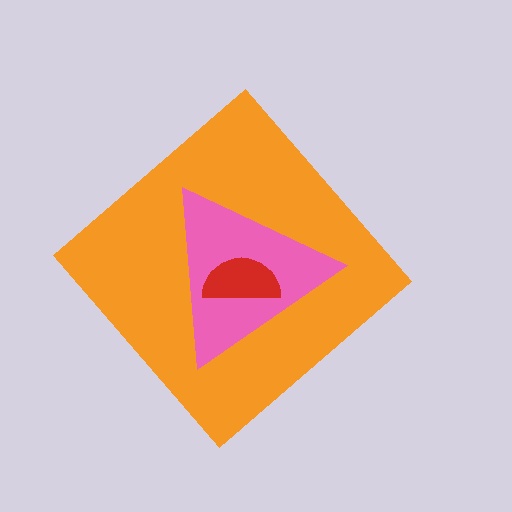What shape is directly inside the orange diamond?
The pink triangle.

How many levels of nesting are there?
3.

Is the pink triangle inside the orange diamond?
Yes.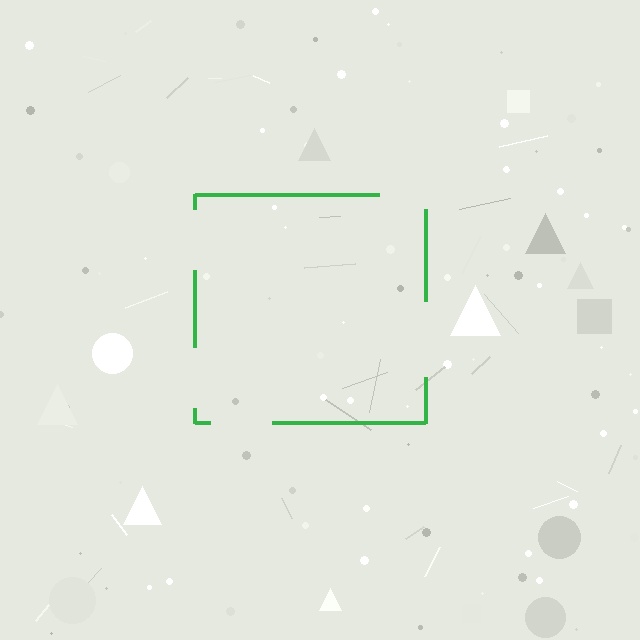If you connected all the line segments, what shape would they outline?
They would outline a square.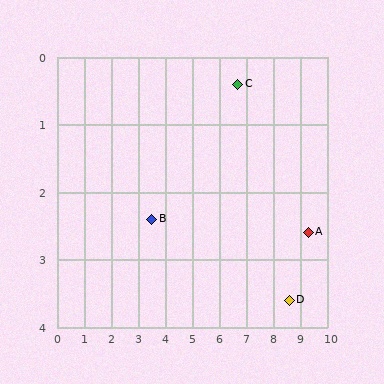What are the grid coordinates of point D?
Point D is at approximately (8.6, 3.6).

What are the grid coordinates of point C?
Point C is at approximately (6.7, 0.4).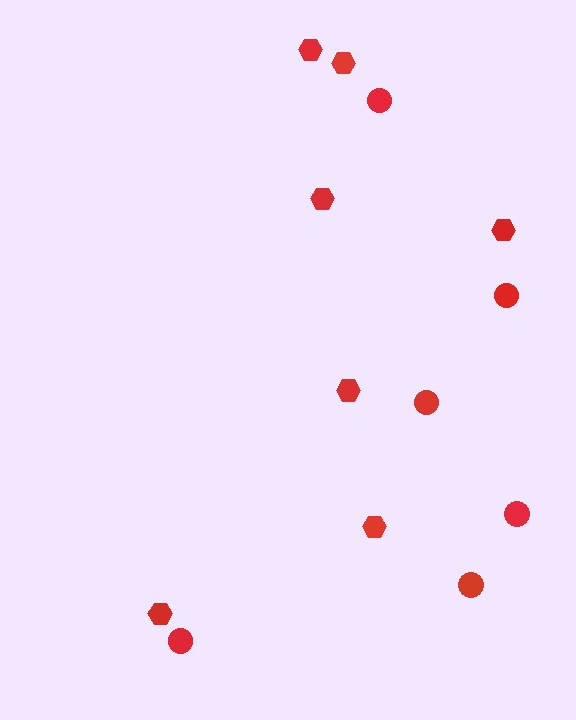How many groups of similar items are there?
There are 2 groups: one group of hexagons (7) and one group of circles (6).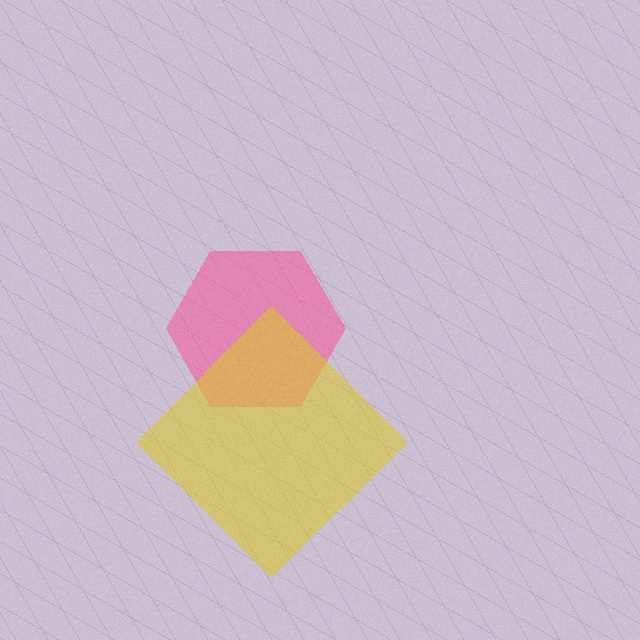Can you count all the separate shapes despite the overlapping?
Yes, there are 2 separate shapes.